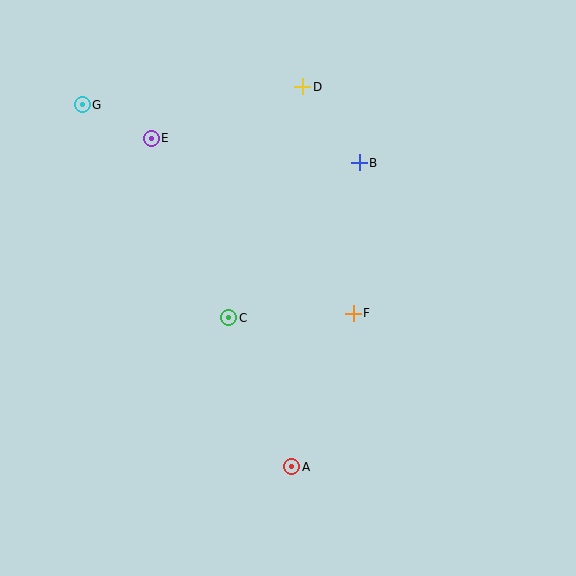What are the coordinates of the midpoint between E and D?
The midpoint between E and D is at (227, 113).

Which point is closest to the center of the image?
Point C at (229, 318) is closest to the center.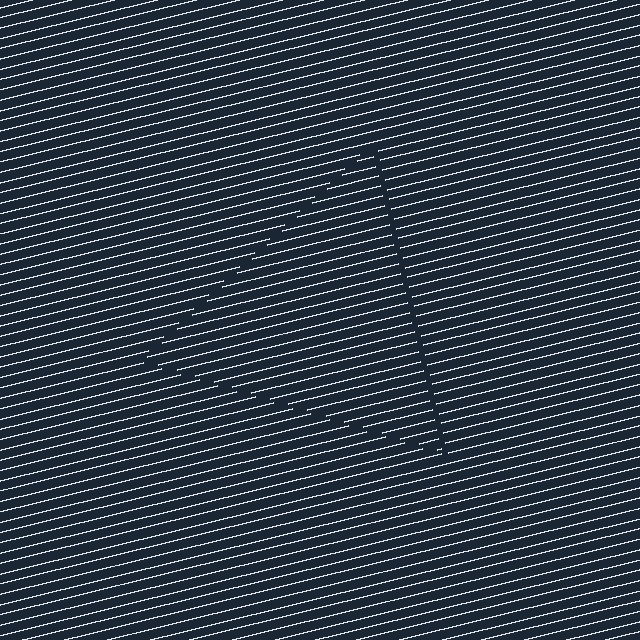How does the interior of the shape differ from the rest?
The interior of the shape contains the same grating, shifted by half a period — the contour is defined by the phase discontinuity where line-ends from the inner and outer gratings abut.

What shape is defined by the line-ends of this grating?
An illusory triangle. The interior of the shape contains the same grating, shifted by half a period — the contour is defined by the phase discontinuity where line-ends from the inner and outer gratings abut.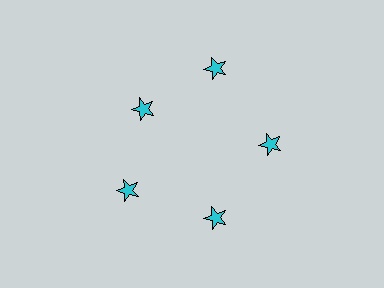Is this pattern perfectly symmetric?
No. The 5 cyan stars are arranged in a ring, but one element near the 10 o'clock position is pulled inward toward the center, breaking the 5-fold rotational symmetry.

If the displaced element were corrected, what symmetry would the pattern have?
It would have 5-fold rotational symmetry — the pattern would map onto itself every 72 degrees.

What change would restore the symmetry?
The symmetry would be restored by moving it outward, back onto the ring so that all 5 stars sit at equal angles and equal distance from the center.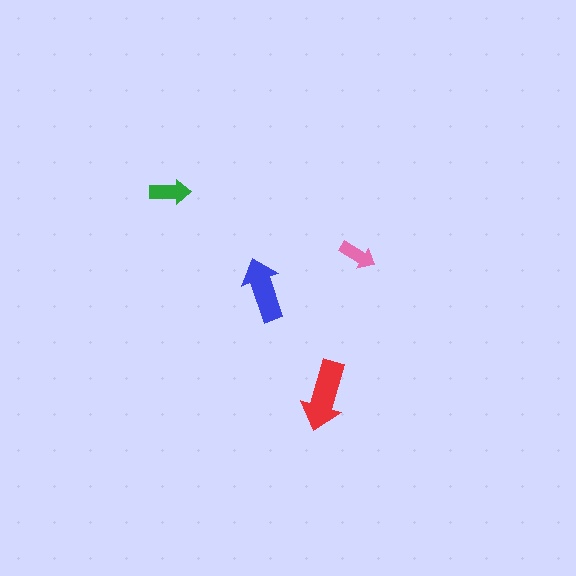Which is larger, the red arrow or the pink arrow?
The red one.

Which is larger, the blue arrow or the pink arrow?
The blue one.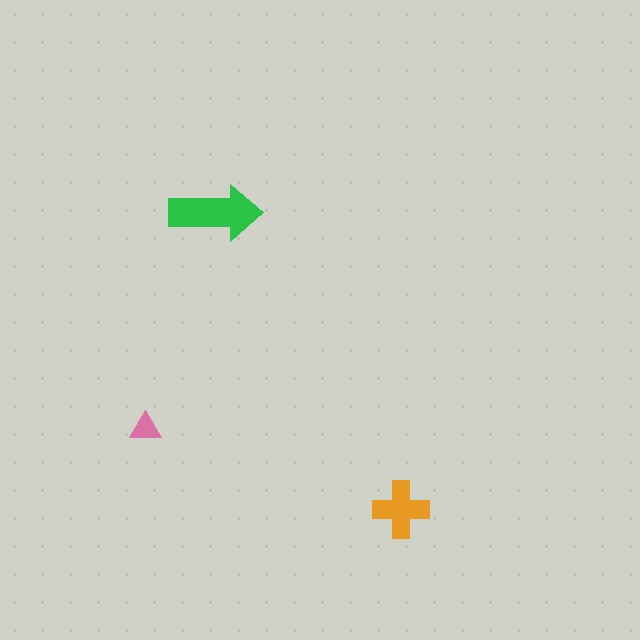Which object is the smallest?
The pink triangle.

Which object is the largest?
The green arrow.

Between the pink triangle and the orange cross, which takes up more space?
The orange cross.